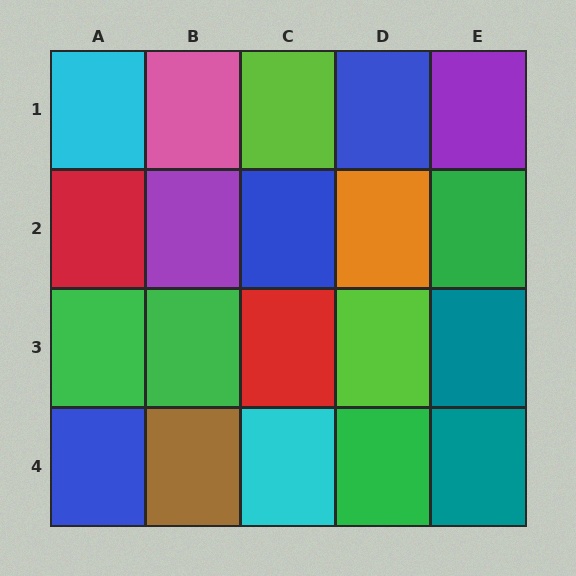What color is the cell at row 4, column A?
Blue.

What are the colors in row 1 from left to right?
Cyan, pink, lime, blue, purple.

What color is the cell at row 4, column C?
Cyan.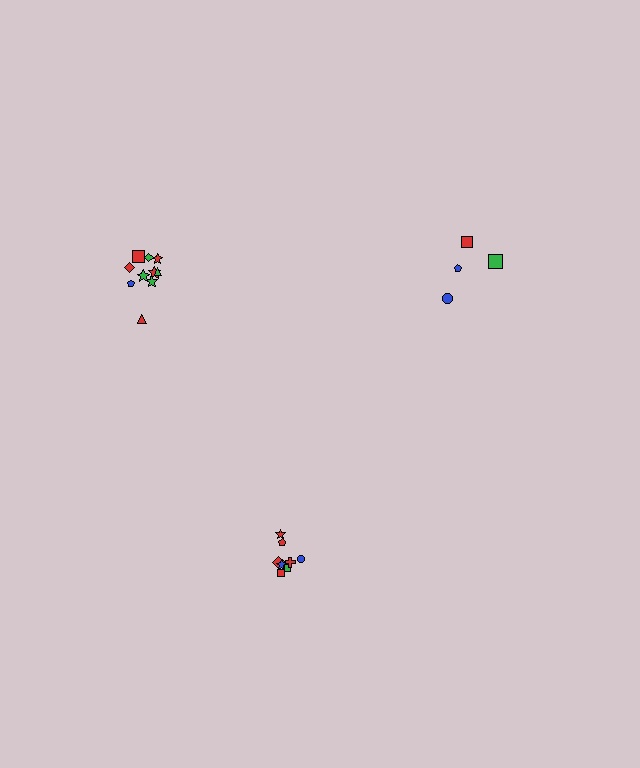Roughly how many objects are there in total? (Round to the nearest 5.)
Roughly 20 objects in total.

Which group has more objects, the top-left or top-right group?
The top-left group.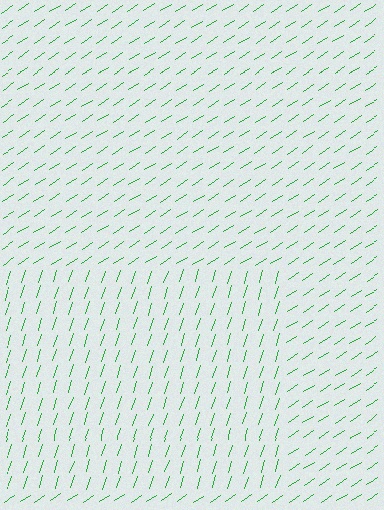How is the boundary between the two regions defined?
The boundary is defined purely by a change in line orientation (approximately 39 degrees difference). All lines are the same color and thickness.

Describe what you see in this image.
The image is filled with small green line segments. A rectangle region in the image has lines oriented differently from the surrounding lines, creating a visible texture boundary.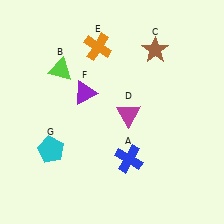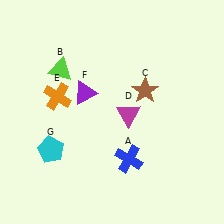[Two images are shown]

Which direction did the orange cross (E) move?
The orange cross (E) moved down.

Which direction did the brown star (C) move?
The brown star (C) moved down.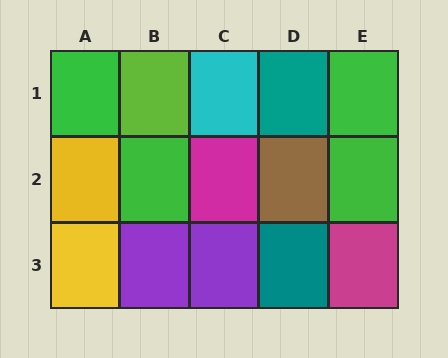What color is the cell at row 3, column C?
Purple.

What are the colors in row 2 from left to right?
Yellow, green, magenta, brown, green.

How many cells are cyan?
1 cell is cyan.